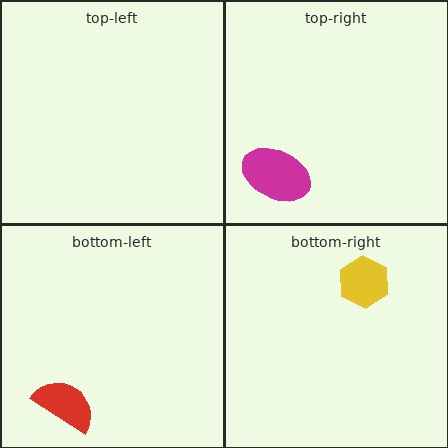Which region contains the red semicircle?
The bottom-left region.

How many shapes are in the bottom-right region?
1.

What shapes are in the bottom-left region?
The red semicircle.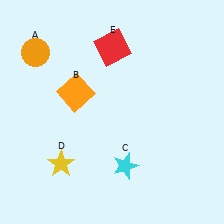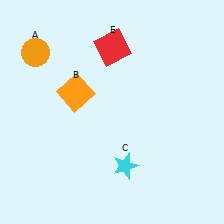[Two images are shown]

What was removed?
The yellow star (D) was removed in Image 2.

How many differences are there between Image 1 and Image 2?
There is 1 difference between the two images.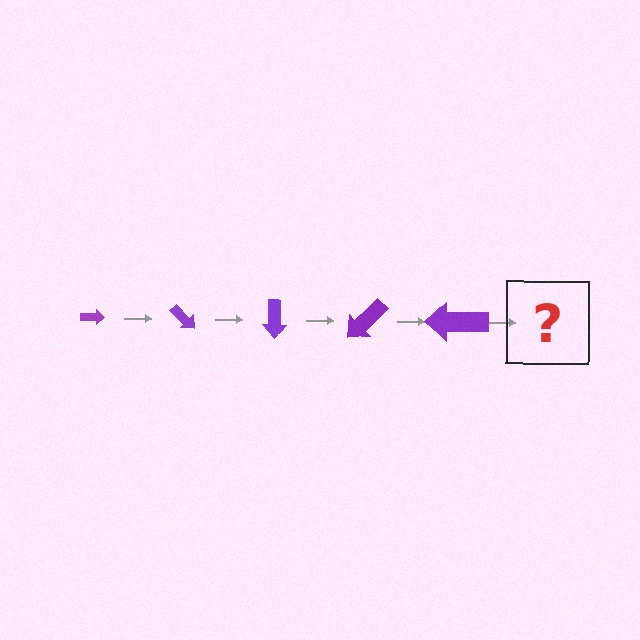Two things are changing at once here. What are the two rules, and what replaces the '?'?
The two rules are that the arrow grows larger each step and it rotates 45 degrees each step. The '?' should be an arrow, larger than the previous one and rotated 225 degrees from the start.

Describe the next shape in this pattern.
It should be an arrow, larger than the previous one and rotated 225 degrees from the start.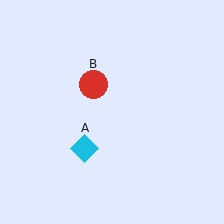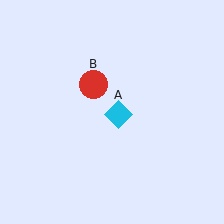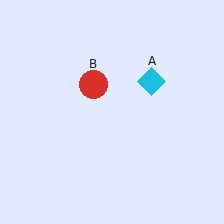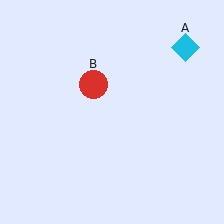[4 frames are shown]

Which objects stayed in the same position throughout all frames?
Red circle (object B) remained stationary.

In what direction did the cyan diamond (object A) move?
The cyan diamond (object A) moved up and to the right.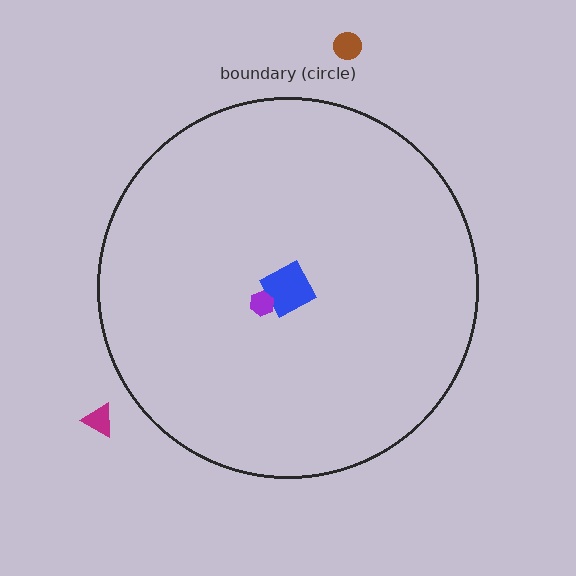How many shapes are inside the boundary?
2 inside, 2 outside.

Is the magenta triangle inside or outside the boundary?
Outside.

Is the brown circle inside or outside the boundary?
Outside.